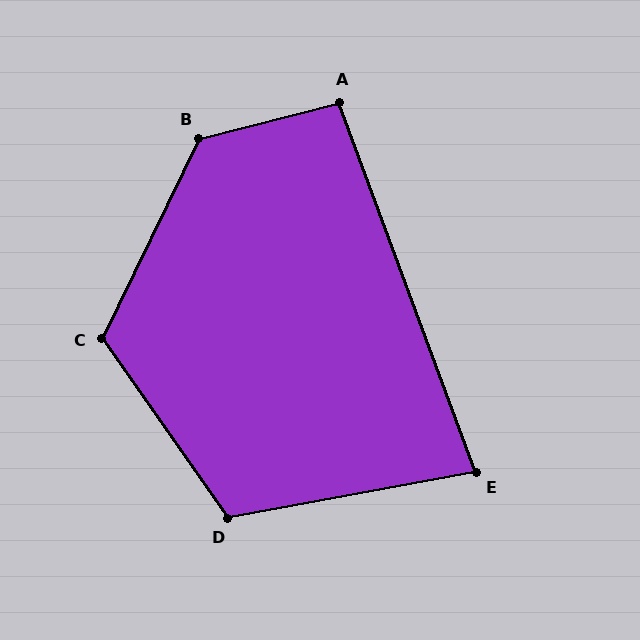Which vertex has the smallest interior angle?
E, at approximately 80 degrees.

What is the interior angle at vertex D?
Approximately 115 degrees (obtuse).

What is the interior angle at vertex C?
Approximately 119 degrees (obtuse).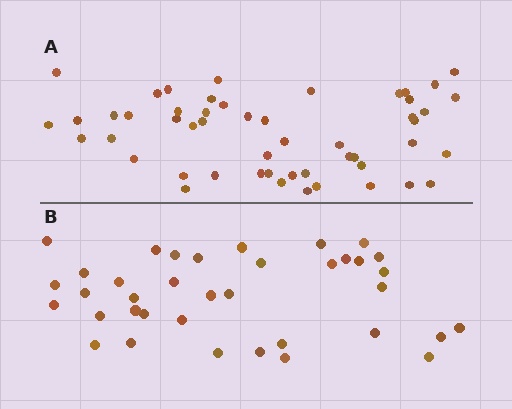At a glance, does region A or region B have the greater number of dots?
Region A (the top region) has more dots.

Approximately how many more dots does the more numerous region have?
Region A has approximately 15 more dots than region B.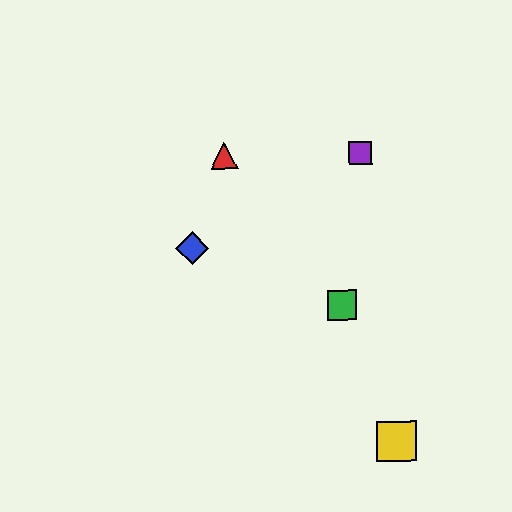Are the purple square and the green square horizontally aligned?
No, the purple square is at y≈153 and the green square is at y≈305.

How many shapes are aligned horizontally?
2 shapes (the red triangle, the purple square) are aligned horizontally.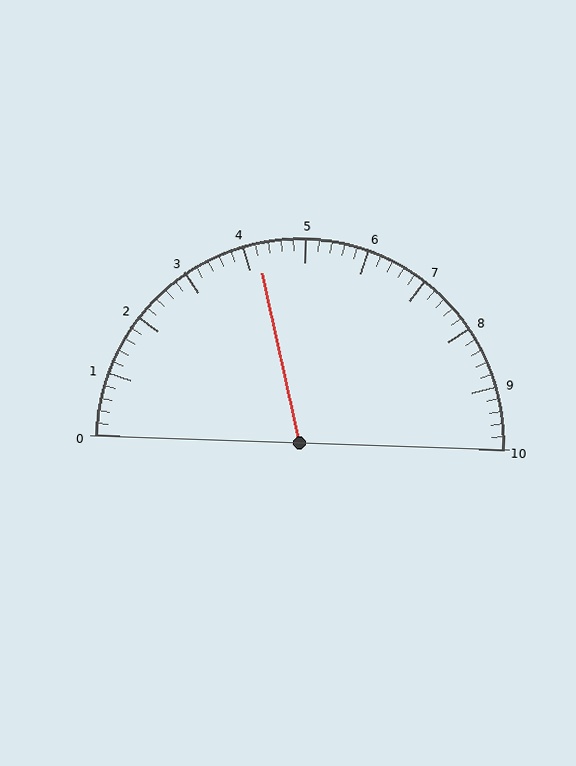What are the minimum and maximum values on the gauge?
The gauge ranges from 0 to 10.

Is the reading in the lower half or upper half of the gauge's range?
The reading is in the lower half of the range (0 to 10).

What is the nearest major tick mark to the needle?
The nearest major tick mark is 4.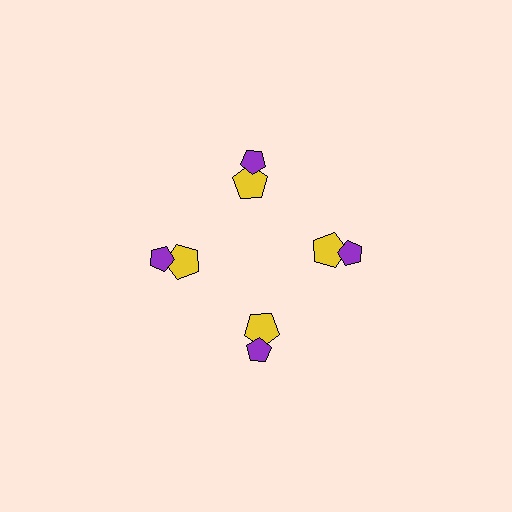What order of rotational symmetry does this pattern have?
This pattern has 4-fold rotational symmetry.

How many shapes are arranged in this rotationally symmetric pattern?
There are 8 shapes, arranged in 4 groups of 2.